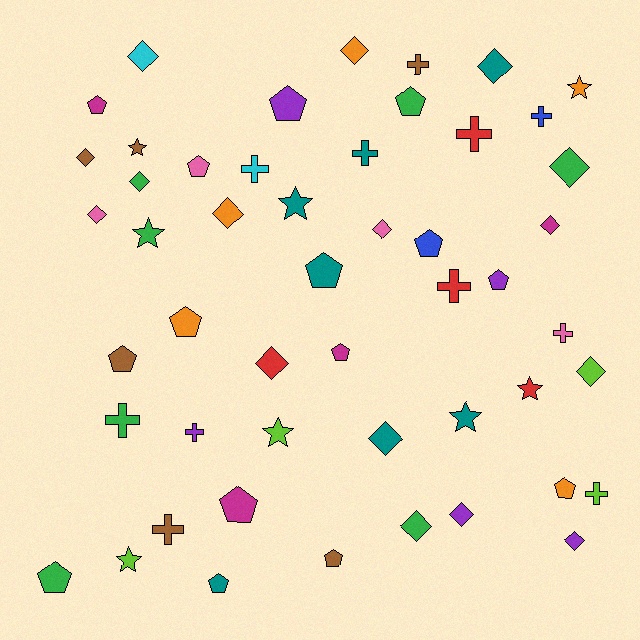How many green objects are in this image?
There are 7 green objects.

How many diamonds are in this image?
There are 16 diamonds.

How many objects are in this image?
There are 50 objects.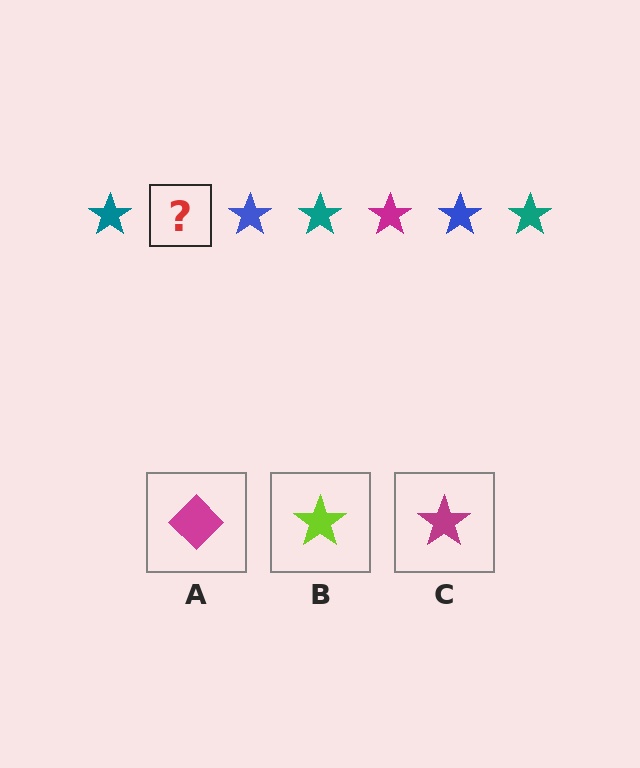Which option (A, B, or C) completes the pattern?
C.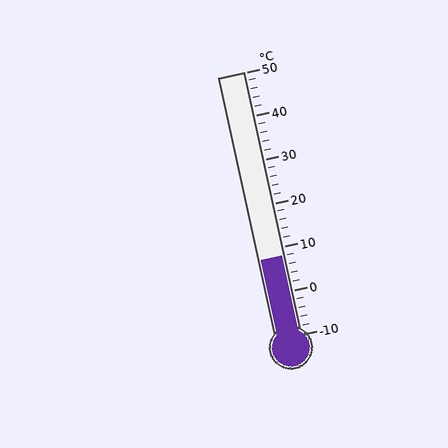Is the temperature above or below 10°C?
The temperature is below 10°C.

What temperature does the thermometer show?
The thermometer shows approximately 8°C.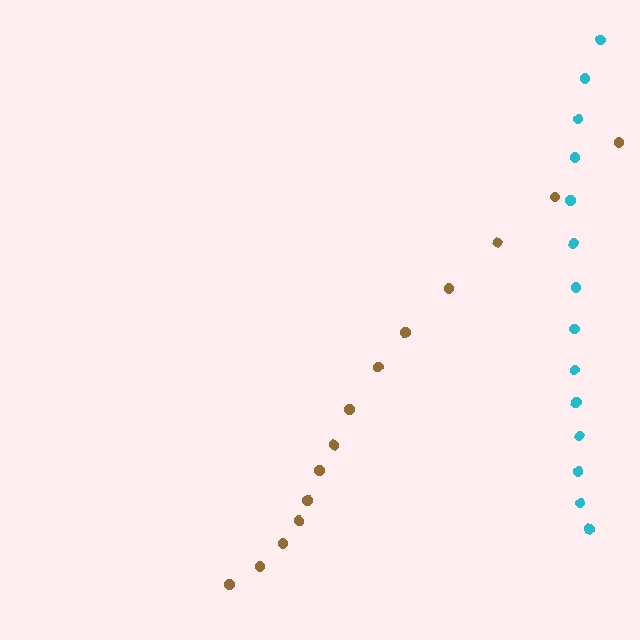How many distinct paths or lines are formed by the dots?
There are 2 distinct paths.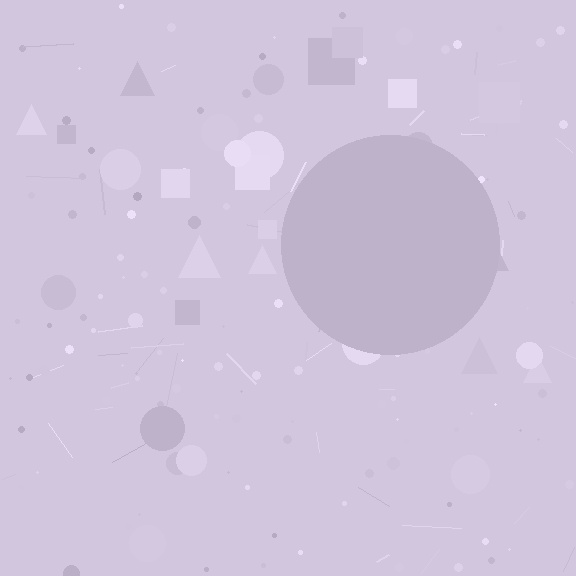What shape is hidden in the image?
A circle is hidden in the image.